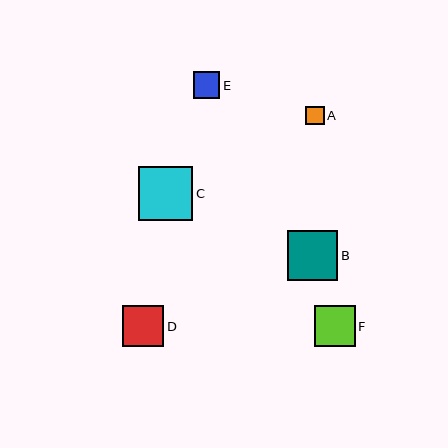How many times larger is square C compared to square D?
Square C is approximately 1.3 times the size of square D.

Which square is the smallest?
Square A is the smallest with a size of approximately 18 pixels.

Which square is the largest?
Square C is the largest with a size of approximately 54 pixels.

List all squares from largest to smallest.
From largest to smallest: C, B, D, F, E, A.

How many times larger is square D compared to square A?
Square D is approximately 2.3 times the size of square A.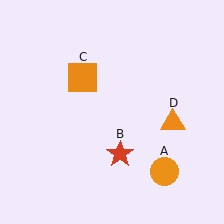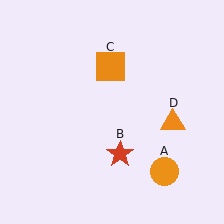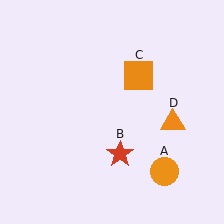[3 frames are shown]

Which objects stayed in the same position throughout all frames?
Orange circle (object A) and red star (object B) and orange triangle (object D) remained stationary.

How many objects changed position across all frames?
1 object changed position: orange square (object C).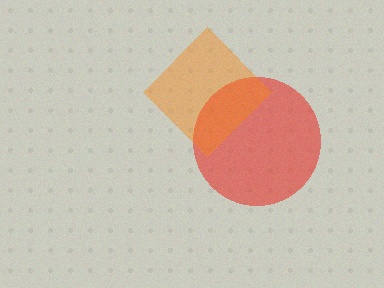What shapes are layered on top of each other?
The layered shapes are: a red circle, an orange diamond.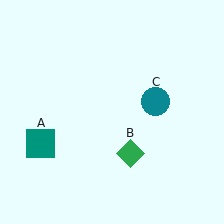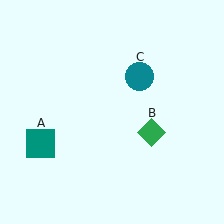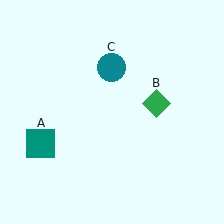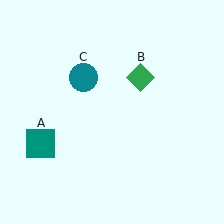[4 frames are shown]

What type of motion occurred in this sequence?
The green diamond (object B), teal circle (object C) rotated counterclockwise around the center of the scene.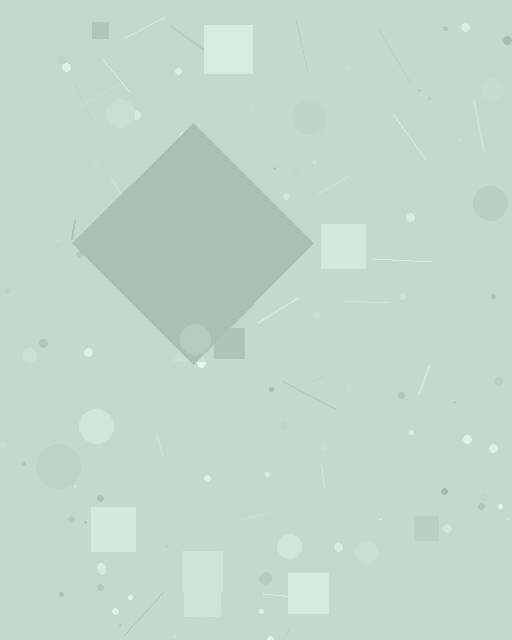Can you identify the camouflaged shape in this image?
The camouflaged shape is a diamond.